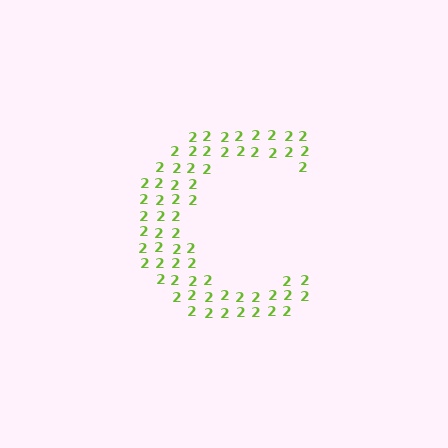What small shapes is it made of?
It is made of small digit 2's.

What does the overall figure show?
The overall figure shows the letter C.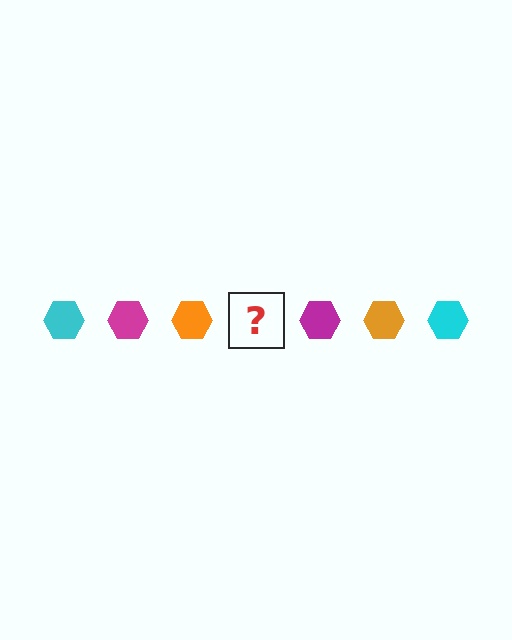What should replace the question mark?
The question mark should be replaced with a cyan hexagon.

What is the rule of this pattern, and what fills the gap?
The rule is that the pattern cycles through cyan, magenta, orange hexagons. The gap should be filled with a cyan hexagon.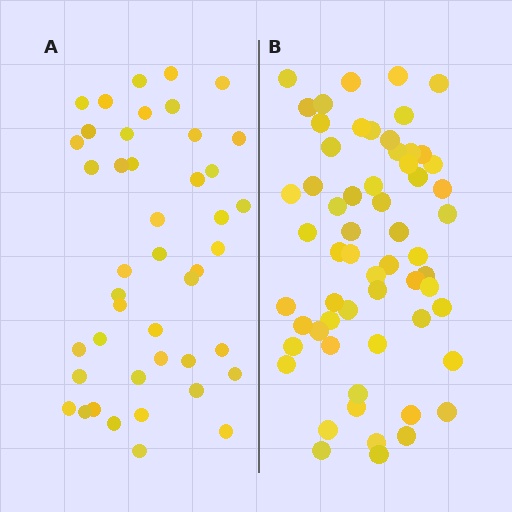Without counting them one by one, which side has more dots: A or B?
Region B (the right region) has more dots.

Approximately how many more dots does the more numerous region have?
Region B has approximately 15 more dots than region A.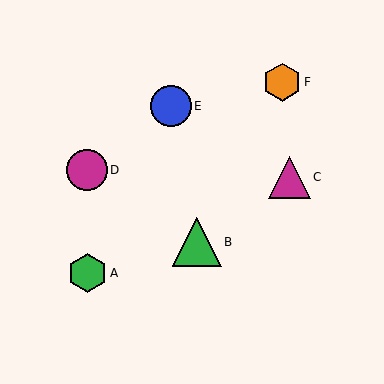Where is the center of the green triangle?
The center of the green triangle is at (197, 242).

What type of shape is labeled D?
Shape D is a magenta circle.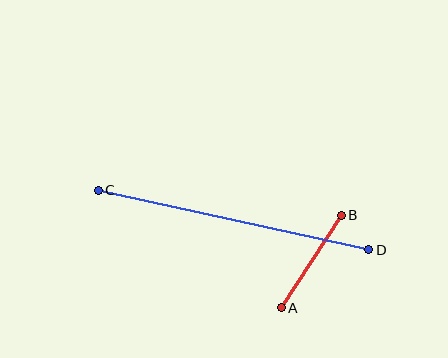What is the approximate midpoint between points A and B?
The midpoint is at approximately (311, 262) pixels.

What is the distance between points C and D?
The distance is approximately 277 pixels.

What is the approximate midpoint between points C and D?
The midpoint is at approximately (233, 220) pixels.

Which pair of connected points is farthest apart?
Points C and D are farthest apart.